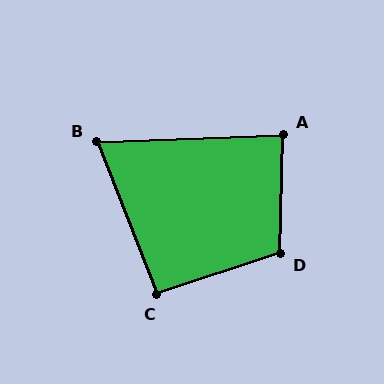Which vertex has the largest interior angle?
D, at approximately 109 degrees.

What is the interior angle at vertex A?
Approximately 86 degrees (approximately right).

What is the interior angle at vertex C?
Approximately 94 degrees (approximately right).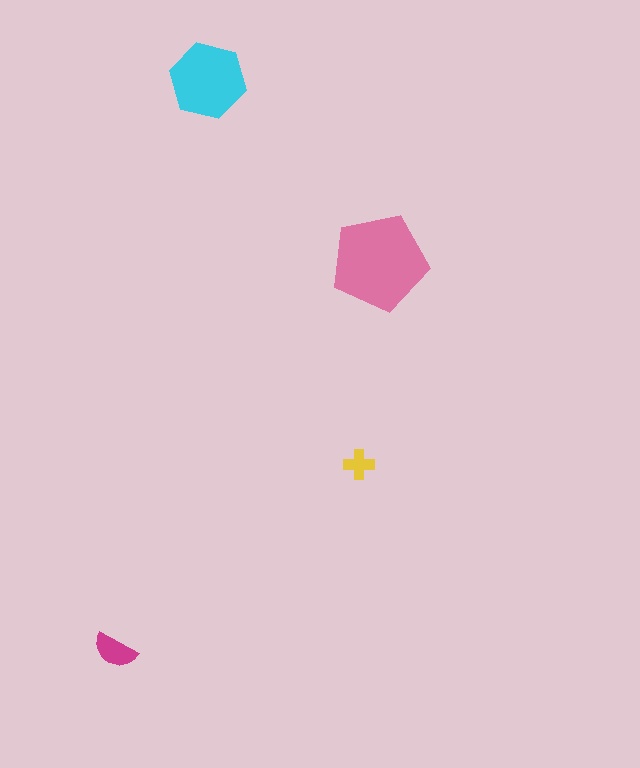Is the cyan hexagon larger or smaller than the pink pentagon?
Smaller.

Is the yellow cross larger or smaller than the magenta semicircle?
Smaller.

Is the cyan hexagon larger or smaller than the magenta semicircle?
Larger.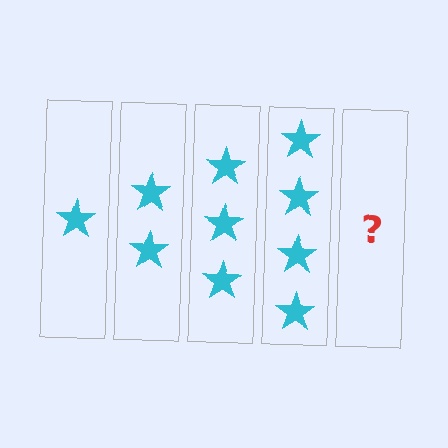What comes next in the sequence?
The next element should be 5 stars.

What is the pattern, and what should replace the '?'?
The pattern is that each step adds one more star. The '?' should be 5 stars.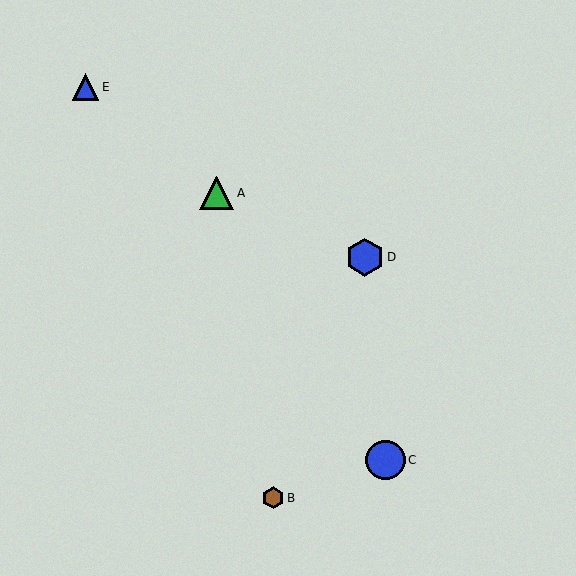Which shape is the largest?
The blue circle (labeled C) is the largest.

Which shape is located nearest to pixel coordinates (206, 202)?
The green triangle (labeled A) at (217, 193) is nearest to that location.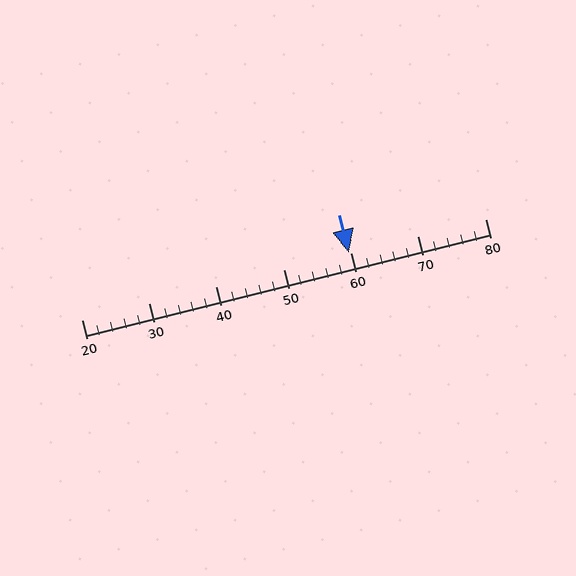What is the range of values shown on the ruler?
The ruler shows values from 20 to 80.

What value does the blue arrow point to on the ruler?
The blue arrow points to approximately 60.